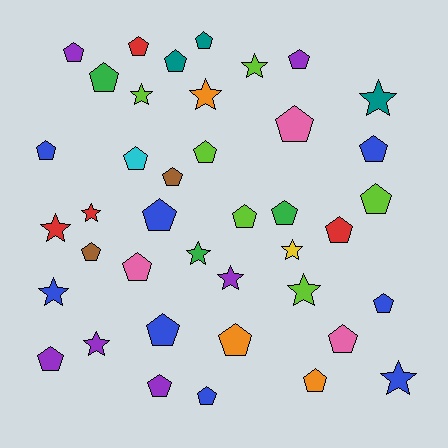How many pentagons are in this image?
There are 27 pentagons.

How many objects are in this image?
There are 40 objects.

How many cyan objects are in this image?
There is 1 cyan object.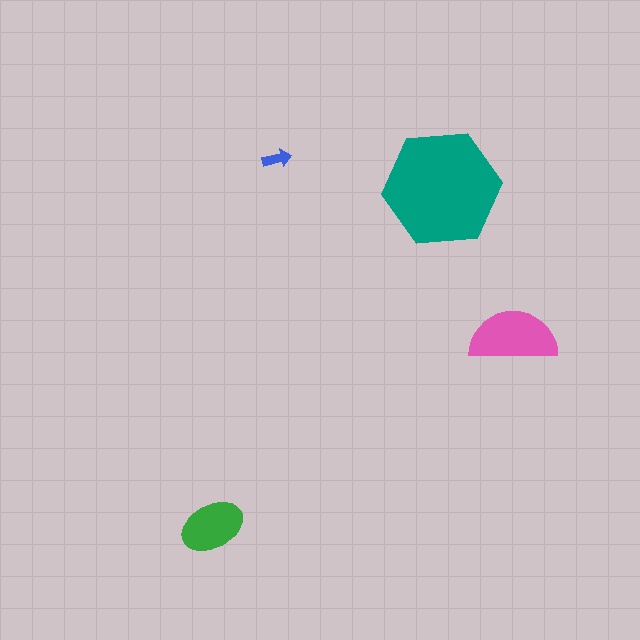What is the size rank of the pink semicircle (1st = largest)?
2nd.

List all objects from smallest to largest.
The blue arrow, the green ellipse, the pink semicircle, the teal hexagon.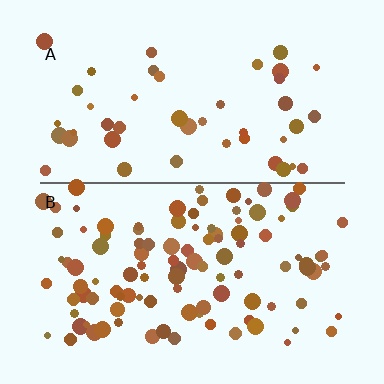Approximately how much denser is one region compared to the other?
Approximately 2.4× — region B over region A.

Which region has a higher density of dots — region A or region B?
B (the bottom).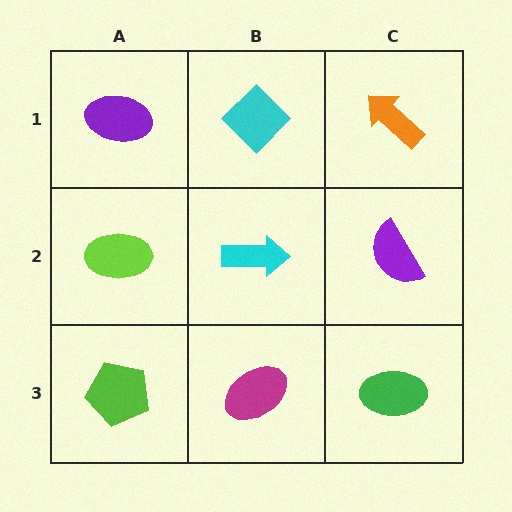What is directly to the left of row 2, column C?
A cyan arrow.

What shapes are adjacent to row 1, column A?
A lime ellipse (row 2, column A), a cyan diamond (row 1, column B).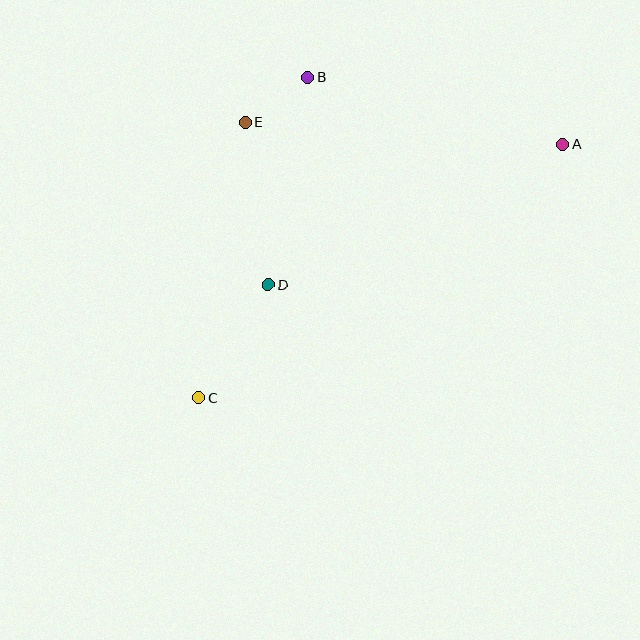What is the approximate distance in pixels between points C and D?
The distance between C and D is approximately 133 pixels.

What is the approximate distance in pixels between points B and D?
The distance between B and D is approximately 211 pixels.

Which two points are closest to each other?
Points B and E are closest to each other.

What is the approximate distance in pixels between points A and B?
The distance between A and B is approximately 264 pixels.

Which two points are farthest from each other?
Points A and C are farthest from each other.